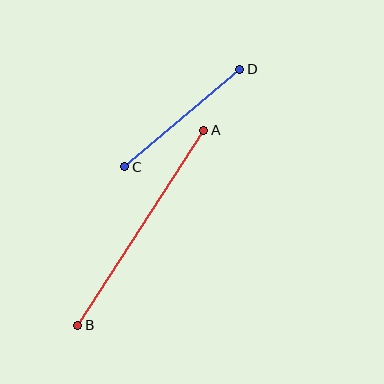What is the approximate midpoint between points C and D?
The midpoint is at approximately (182, 118) pixels.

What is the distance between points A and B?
The distance is approximately 232 pixels.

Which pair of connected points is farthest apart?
Points A and B are farthest apart.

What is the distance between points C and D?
The distance is approximately 151 pixels.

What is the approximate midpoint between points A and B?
The midpoint is at approximately (141, 228) pixels.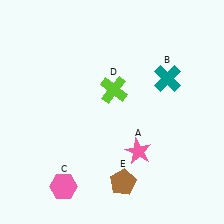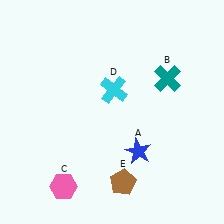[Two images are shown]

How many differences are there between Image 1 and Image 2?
There are 2 differences between the two images.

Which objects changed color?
A changed from pink to blue. D changed from lime to cyan.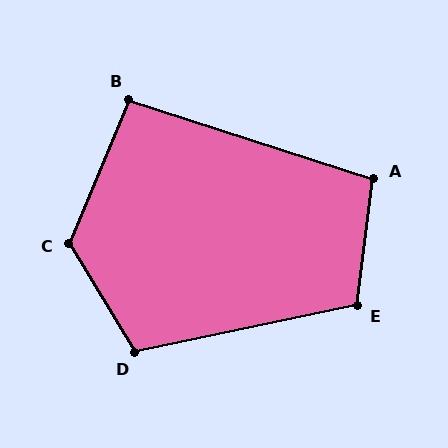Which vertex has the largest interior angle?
C, at approximately 126 degrees.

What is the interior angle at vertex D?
Approximately 109 degrees (obtuse).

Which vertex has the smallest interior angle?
B, at approximately 95 degrees.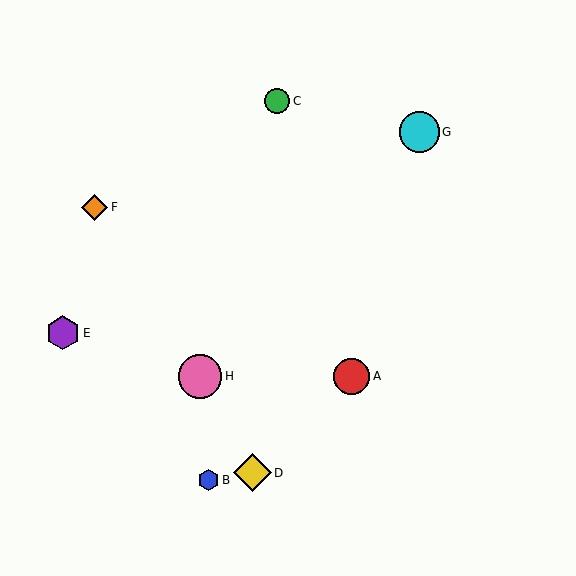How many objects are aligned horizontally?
2 objects (A, H) are aligned horizontally.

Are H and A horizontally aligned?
Yes, both are at y≈376.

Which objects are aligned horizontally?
Objects A, H are aligned horizontally.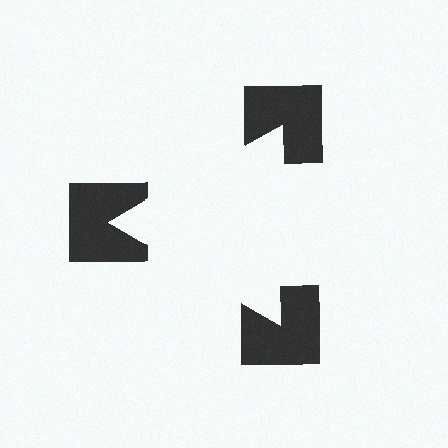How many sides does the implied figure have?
3 sides.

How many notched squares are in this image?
There are 3 — one at each vertex of the illusory triangle.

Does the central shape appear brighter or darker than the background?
It typically appears slightly brighter than the background, even though no actual brightness change is drawn.